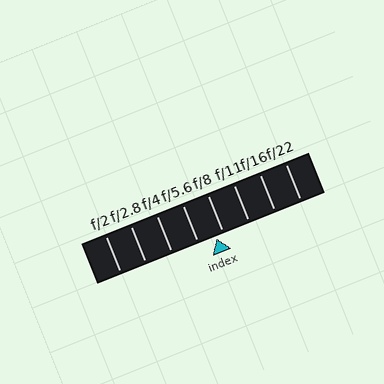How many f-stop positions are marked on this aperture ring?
There are 8 f-stop positions marked.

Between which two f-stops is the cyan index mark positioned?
The index mark is between f/5.6 and f/8.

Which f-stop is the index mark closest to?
The index mark is closest to f/8.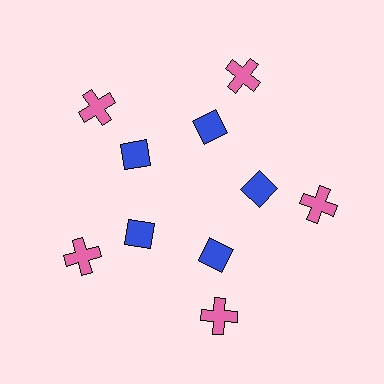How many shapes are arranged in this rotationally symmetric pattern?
There are 10 shapes, arranged in 5 groups of 2.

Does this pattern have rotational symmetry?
Yes, this pattern has 5-fold rotational symmetry. It looks the same after rotating 72 degrees around the center.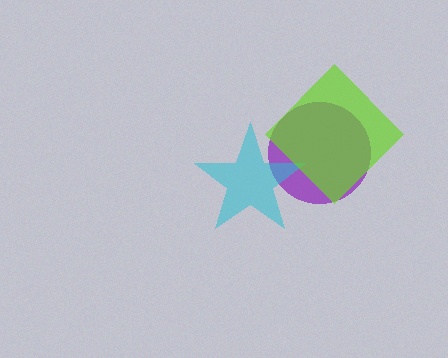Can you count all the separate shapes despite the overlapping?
Yes, there are 3 separate shapes.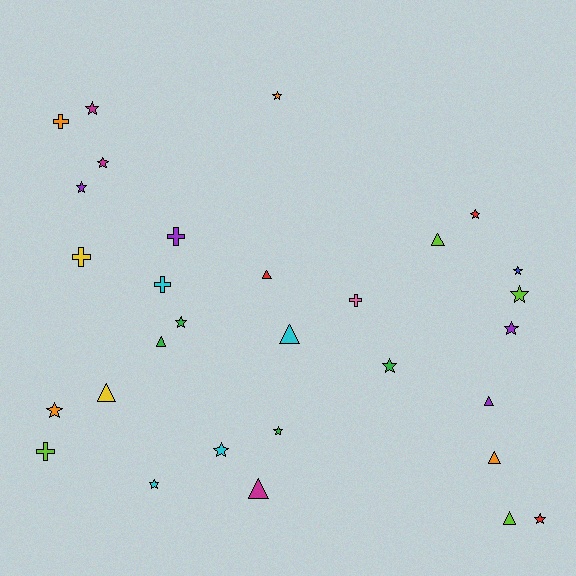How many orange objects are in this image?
There are 4 orange objects.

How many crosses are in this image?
There are 6 crosses.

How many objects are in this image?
There are 30 objects.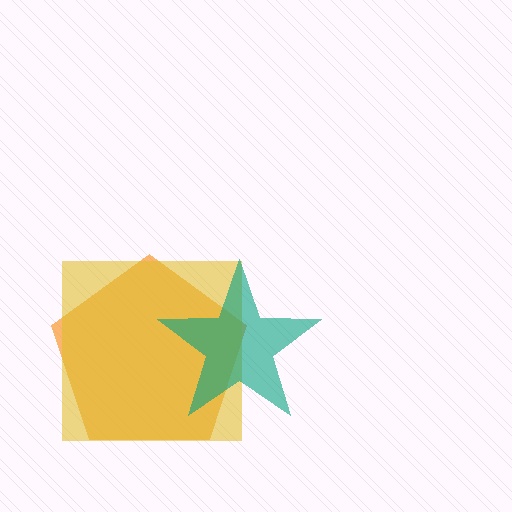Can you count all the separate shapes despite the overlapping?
Yes, there are 3 separate shapes.